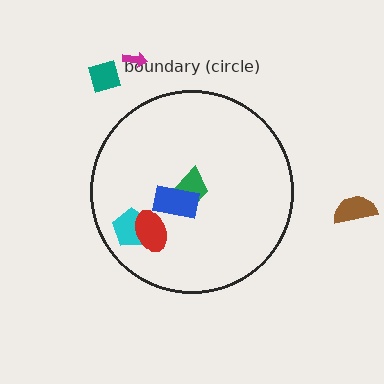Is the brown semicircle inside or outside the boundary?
Outside.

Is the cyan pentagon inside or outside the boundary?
Inside.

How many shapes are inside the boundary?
4 inside, 3 outside.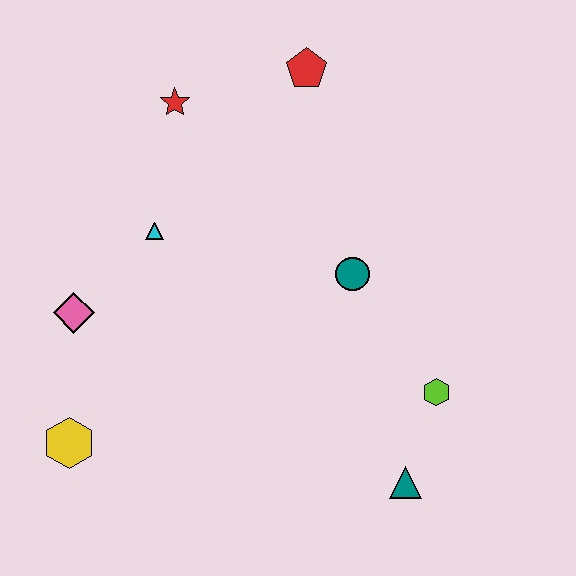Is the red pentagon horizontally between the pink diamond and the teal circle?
Yes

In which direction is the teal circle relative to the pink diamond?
The teal circle is to the right of the pink diamond.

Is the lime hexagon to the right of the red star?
Yes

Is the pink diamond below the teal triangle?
No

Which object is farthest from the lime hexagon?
The red star is farthest from the lime hexagon.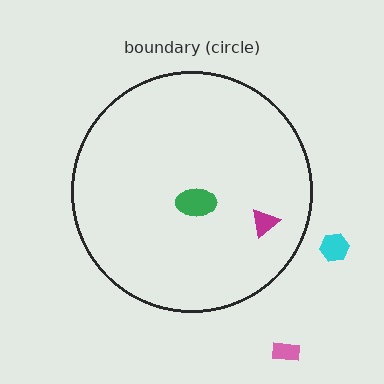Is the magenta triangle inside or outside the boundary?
Inside.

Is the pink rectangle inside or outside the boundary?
Outside.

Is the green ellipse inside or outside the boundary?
Inside.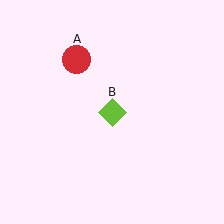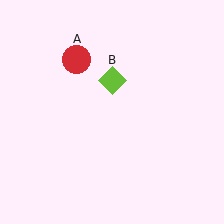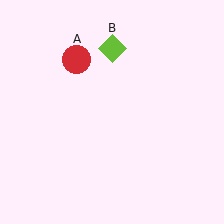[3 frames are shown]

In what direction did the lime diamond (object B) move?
The lime diamond (object B) moved up.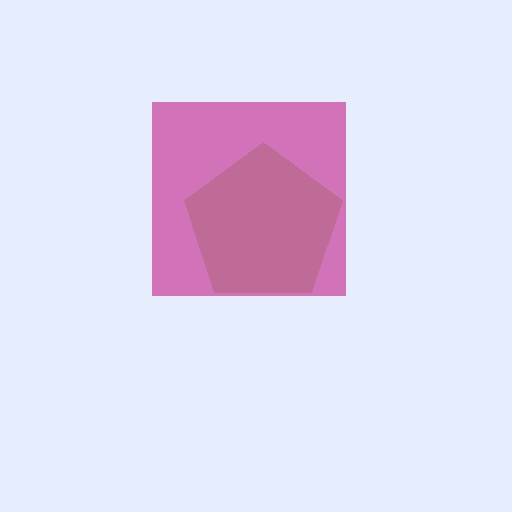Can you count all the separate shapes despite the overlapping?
Yes, there are 2 separate shapes.